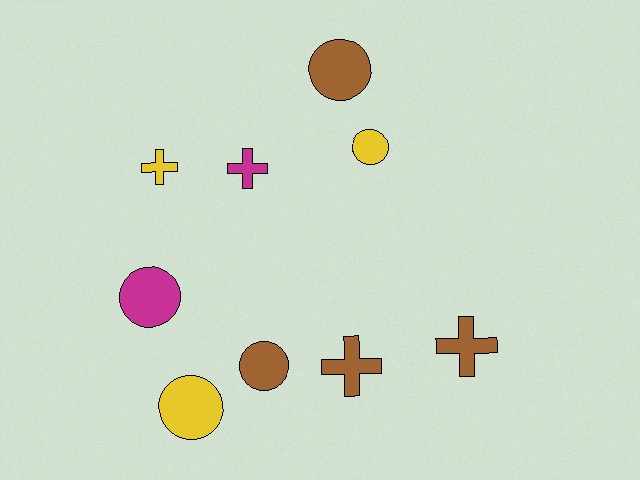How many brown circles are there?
There are 2 brown circles.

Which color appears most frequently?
Brown, with 4 objects.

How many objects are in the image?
There are 9 objects.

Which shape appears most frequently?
Circle, with 5 objects.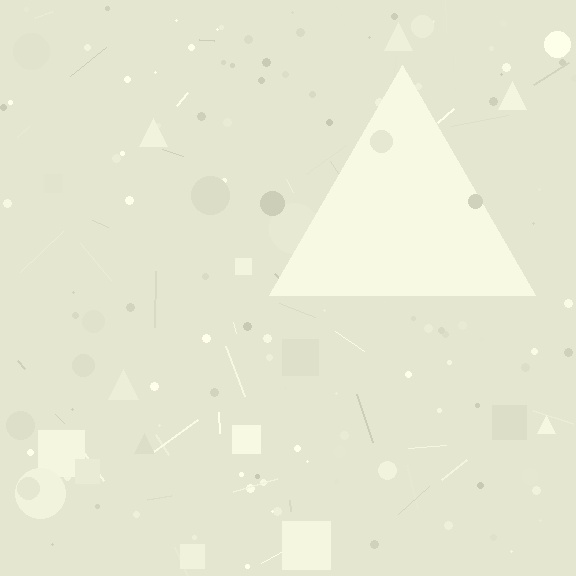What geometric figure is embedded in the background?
A triangle is embedded in the background.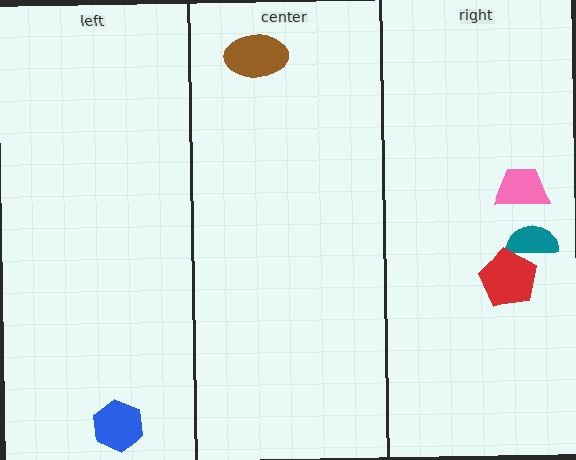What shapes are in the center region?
The brown ellipse.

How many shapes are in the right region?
3.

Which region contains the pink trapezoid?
The right region.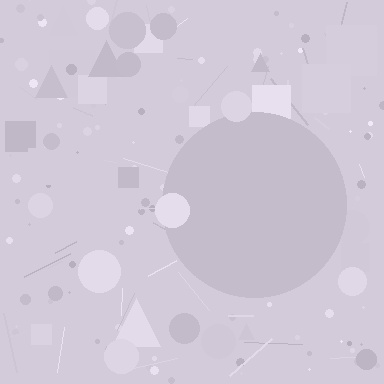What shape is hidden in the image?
A circle is hidden in the image.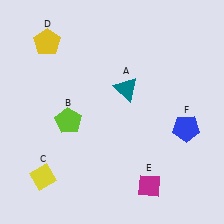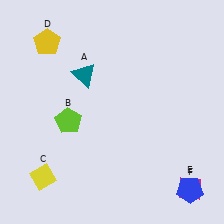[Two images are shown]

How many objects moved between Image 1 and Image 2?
3 objects moved between the two images.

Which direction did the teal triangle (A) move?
The teal triangle (A) moved left.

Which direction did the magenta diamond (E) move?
The magenta diamond (E) moved right.